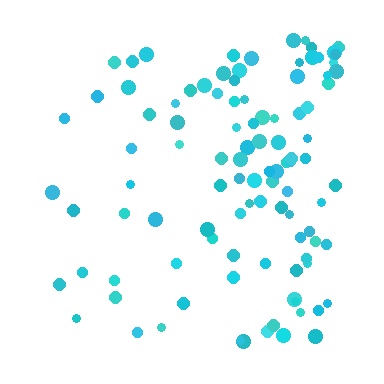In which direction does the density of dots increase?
From left to right, with the right side densest.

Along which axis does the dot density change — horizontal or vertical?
Horizontal.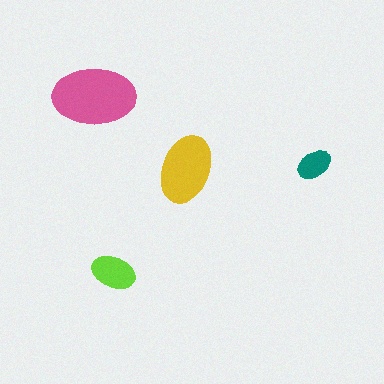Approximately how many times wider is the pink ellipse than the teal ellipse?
About 2.5 times wider.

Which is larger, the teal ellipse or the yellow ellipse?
The yellow one.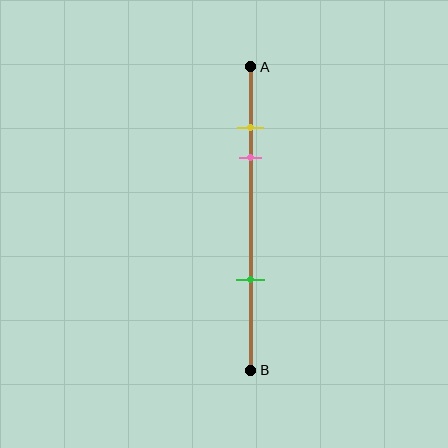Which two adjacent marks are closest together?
The yellow and pink marks are the closest adjacent pair.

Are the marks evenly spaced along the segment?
No, the marks are not evenly spaced.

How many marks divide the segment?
There are 3 marks dividing the segment.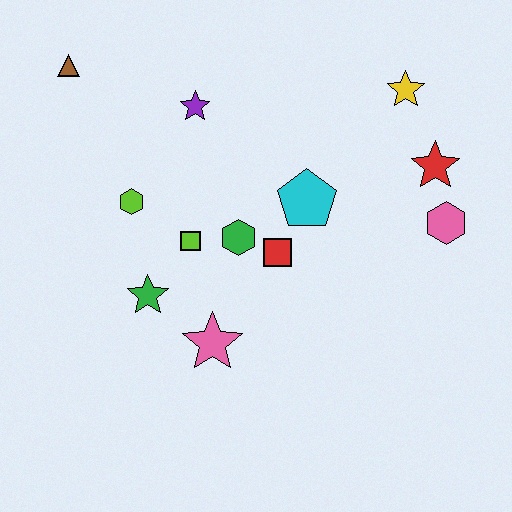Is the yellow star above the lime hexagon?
Yes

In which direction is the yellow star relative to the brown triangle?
The yellow star is to the right of the brown triangle.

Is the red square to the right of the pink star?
Yes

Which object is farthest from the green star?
The yellow star is farthest from the green star.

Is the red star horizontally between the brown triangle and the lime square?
No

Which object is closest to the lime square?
The green hexagon is closest to the lime square.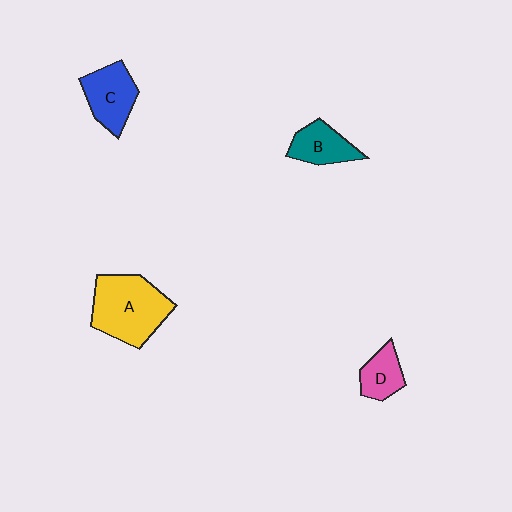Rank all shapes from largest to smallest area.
From largest to smallest: A (yellow), C (blue), B (teal), D (pink).